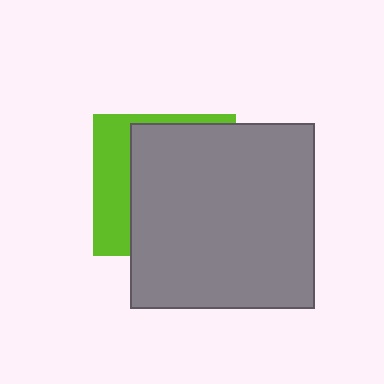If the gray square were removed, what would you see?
You would see the complete lime square.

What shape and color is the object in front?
The object in front is a gray square.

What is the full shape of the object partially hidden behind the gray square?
The partially hidden object is a lime square.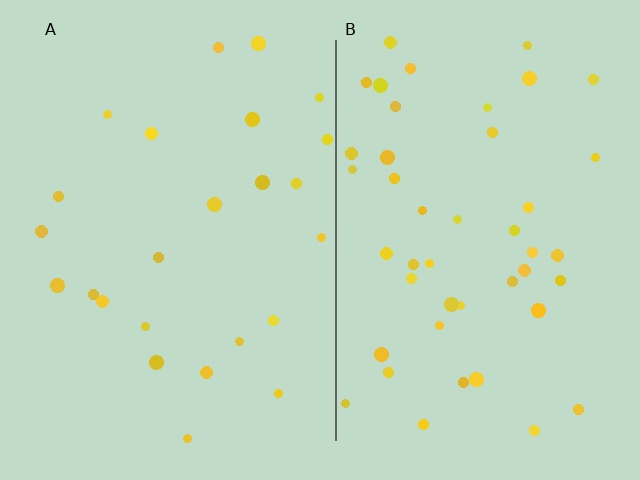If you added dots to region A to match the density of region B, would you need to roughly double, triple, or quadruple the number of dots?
Approximately double.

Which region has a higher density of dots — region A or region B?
B (the right).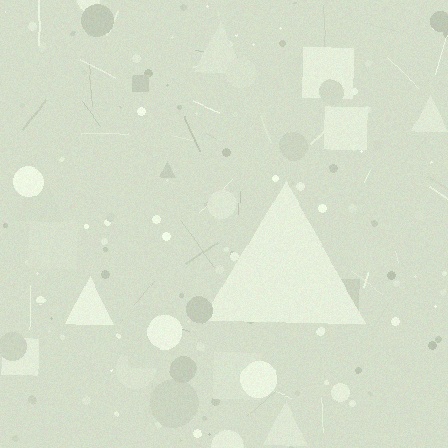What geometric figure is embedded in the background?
A triangle is embedded in the background.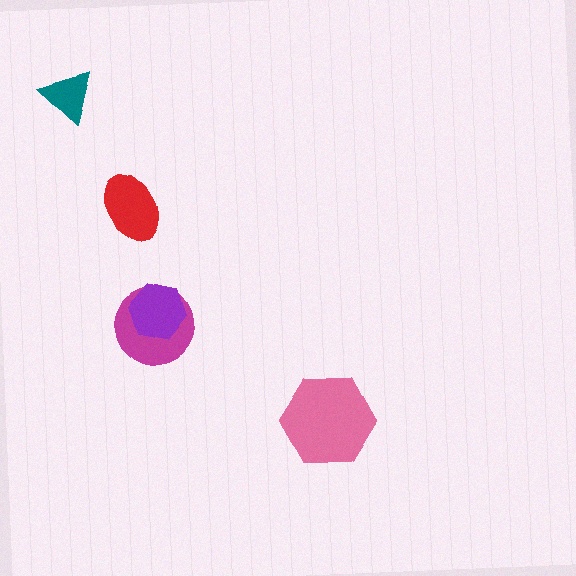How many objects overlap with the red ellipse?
0 objects overlap with the red ellipse.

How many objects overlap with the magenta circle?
1 object overlaps with the magenta circle.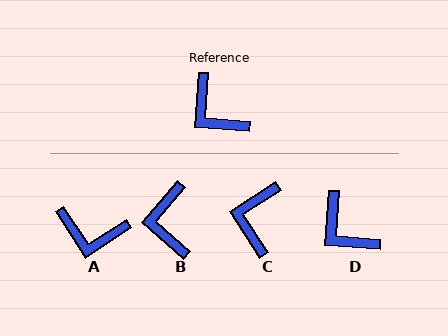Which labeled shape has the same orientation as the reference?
D.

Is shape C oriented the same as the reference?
No, it is off by about 53 degrees.